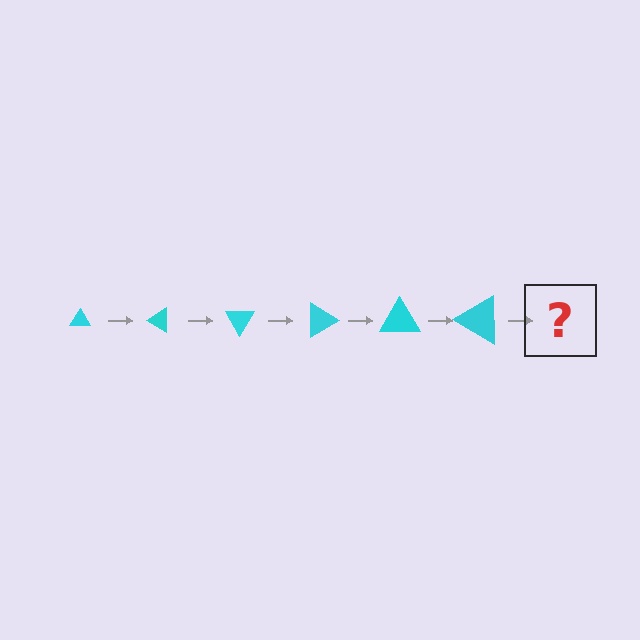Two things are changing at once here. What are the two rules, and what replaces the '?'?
The two rules are that the triangle grows larger each step and it rotates 30 degrees each step. The '?' should be a triangle, larger than the previous one and rotated 180 degrees from the start.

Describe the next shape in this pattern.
It should be a triangle, larger than the previous one and rotated 180 degrees from the start.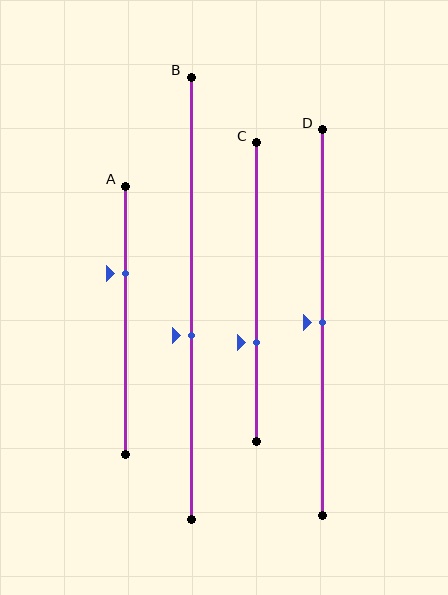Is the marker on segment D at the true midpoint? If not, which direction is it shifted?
Yes, the marker on segment D is at the true midpoint.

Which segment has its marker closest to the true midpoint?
Segment D has its marker closest to the true midpoint.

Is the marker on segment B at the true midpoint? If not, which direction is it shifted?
No, the marker on segment B is shifted downward by about 8% of the segment length.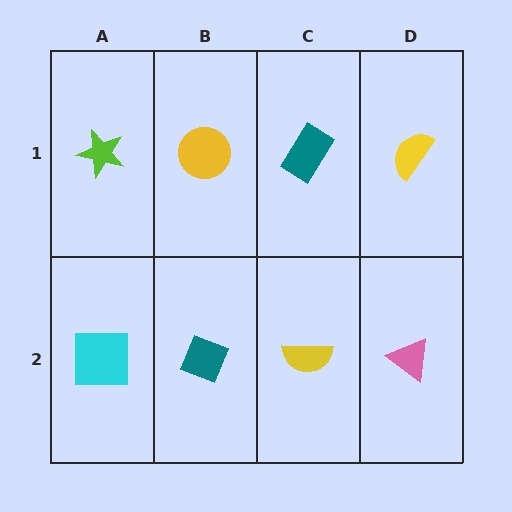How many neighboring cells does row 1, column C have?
3.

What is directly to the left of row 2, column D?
A yellow semicircle.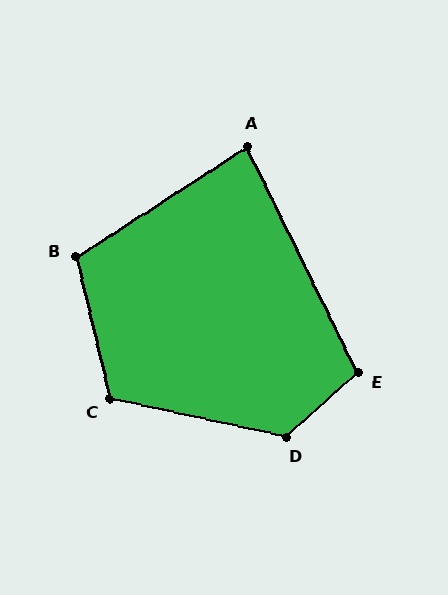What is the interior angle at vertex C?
Approximately 115 degrees (obtuse).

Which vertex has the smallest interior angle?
A, at approximately 83 degrees.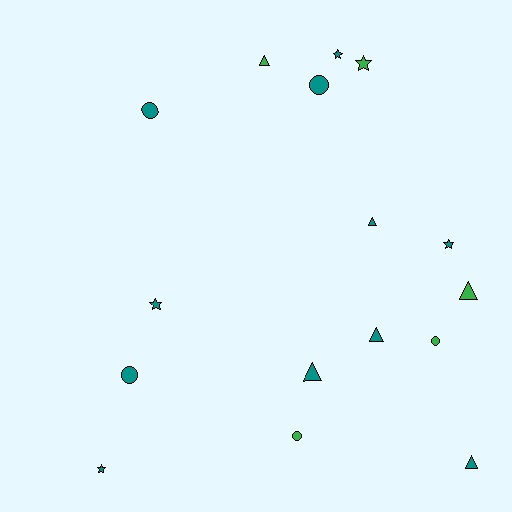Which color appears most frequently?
Teal, with 11 objects.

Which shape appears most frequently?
Triangle, with 6 objects.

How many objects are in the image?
There are 16 objects.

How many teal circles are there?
There are 3 teal circles.